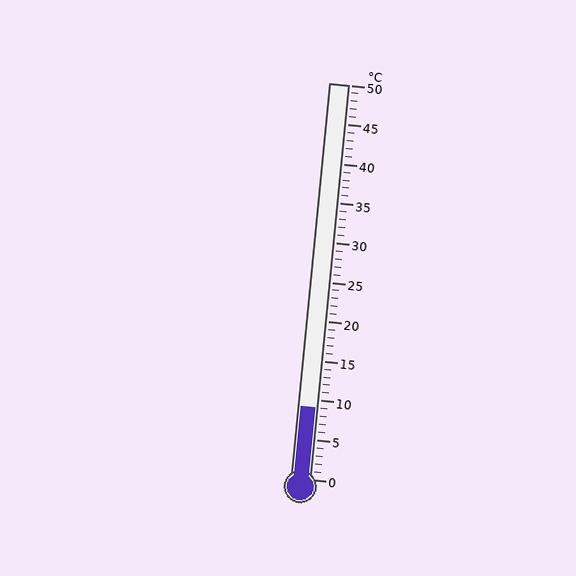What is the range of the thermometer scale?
The thermometer scale ranges from 0°C to 50°C.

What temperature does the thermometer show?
The thermometer shows approximately 9°C.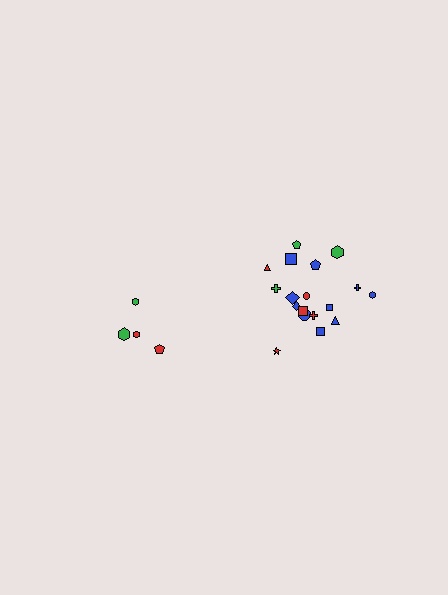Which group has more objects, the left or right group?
The right group.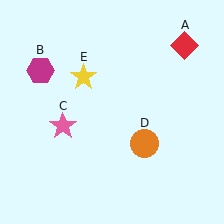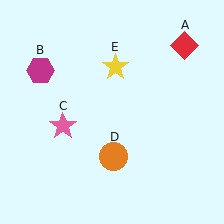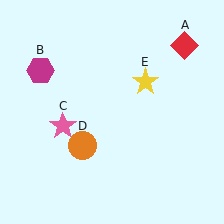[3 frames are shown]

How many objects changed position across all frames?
2 objects changed position: orange circle (object D), yellow star (object E).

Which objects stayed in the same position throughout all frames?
Red diamond (object A) and magenta hexagon (object B) and pink star (object C) remained stationary.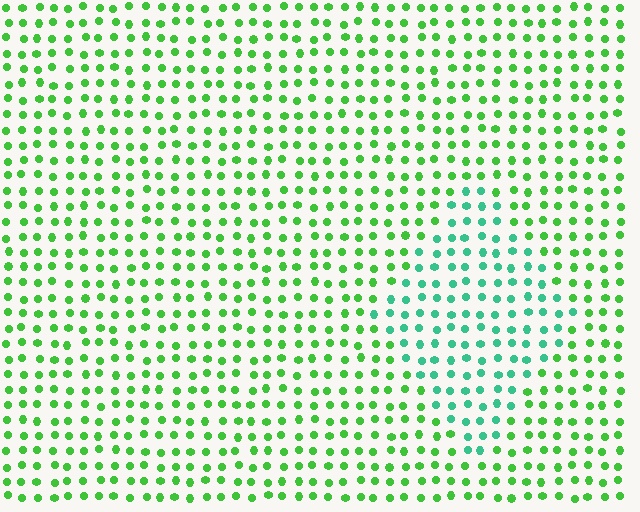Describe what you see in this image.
The image is filled with small green elements in a uniform arrangement. A diamond-shaped region is visible where the elements are tinted to a slightly different hue, forming a subtle color boundary.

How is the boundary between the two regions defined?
The boundary is defined purely by a slight shift in hue (about 40 degrees). Spacing, size, and orientation are identical on both sides.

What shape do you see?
I see a diamond.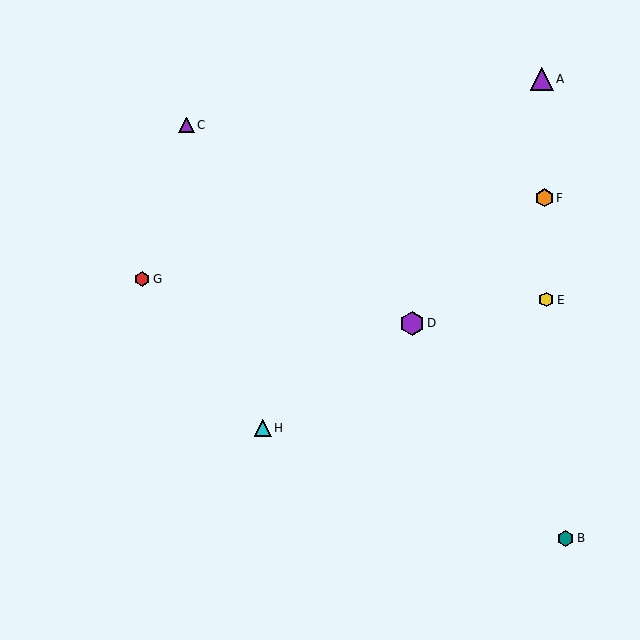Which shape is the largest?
The purple hexagon (labeled D) is the largest.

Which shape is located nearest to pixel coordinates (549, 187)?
The orange hexagon (labeled F) at (544, 198) is nearest to that location.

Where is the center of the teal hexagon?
The center of the teal hexagon is at (566, 538).